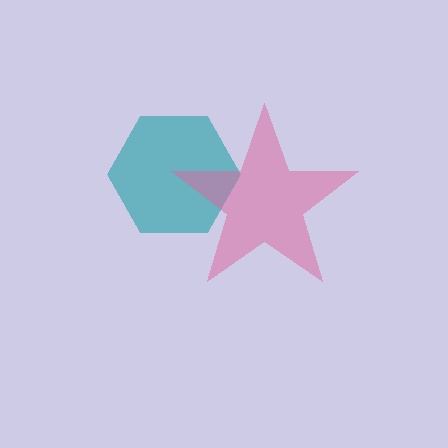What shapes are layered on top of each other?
The layered shapes are: a teal hexagon, a pink star.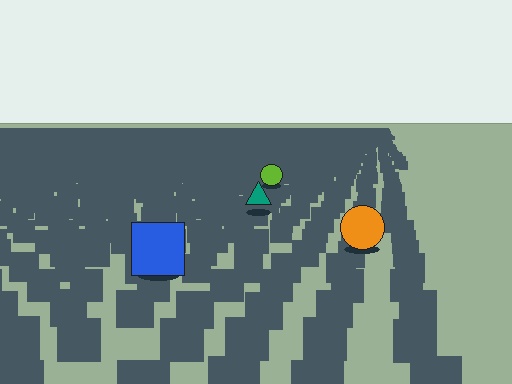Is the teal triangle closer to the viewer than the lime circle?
Yes. The teal triangle is closer — you can tell from the texture gradient: the ground texture is coarser near it.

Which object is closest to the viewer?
The blue square is closest. The texture marks near it are larger and more spread out.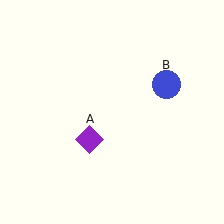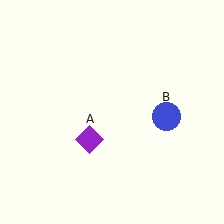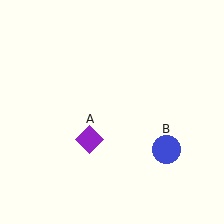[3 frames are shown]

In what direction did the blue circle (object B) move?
The blue circle (object B) moved down.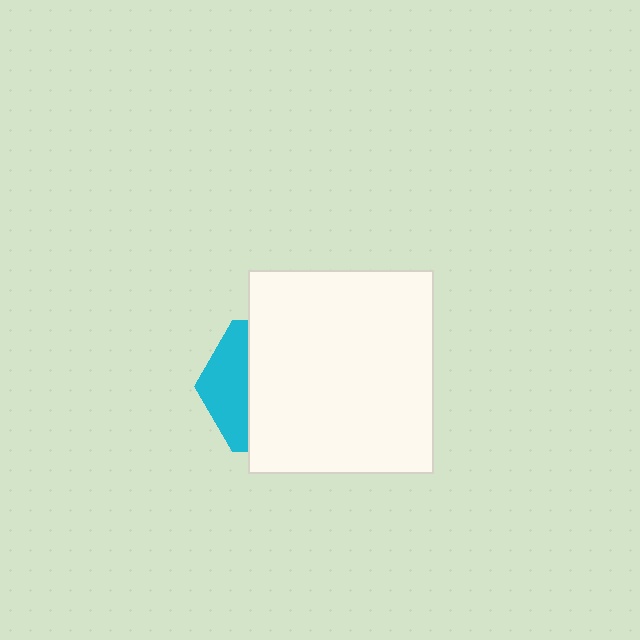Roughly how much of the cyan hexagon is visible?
A small part of it is visible (roughly 30%).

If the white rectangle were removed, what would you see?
You would see the complete cyan hexagon.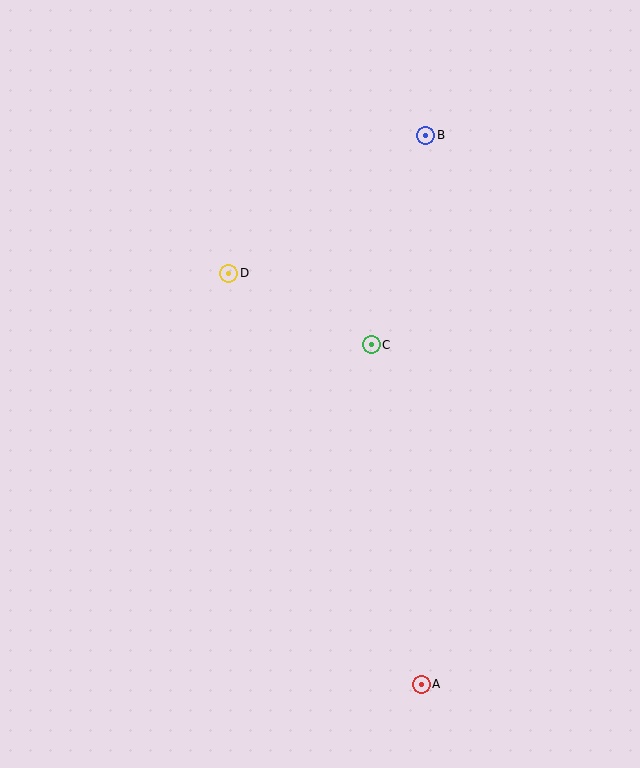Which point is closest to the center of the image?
Point C at (371, 345) is closest to the center.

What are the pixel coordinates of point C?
Point C is at (371, 345).